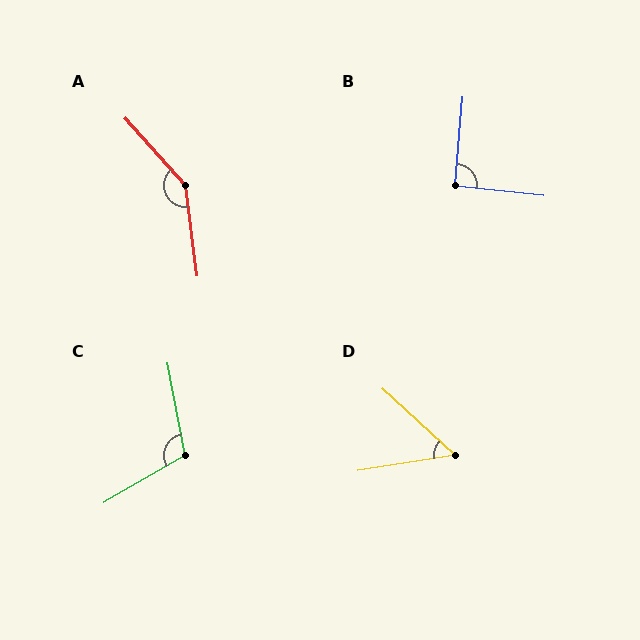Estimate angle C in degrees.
Approximately 110 degrees.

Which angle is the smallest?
D, at approximately 52 degrees.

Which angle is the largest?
A, at approximately 145 degrees.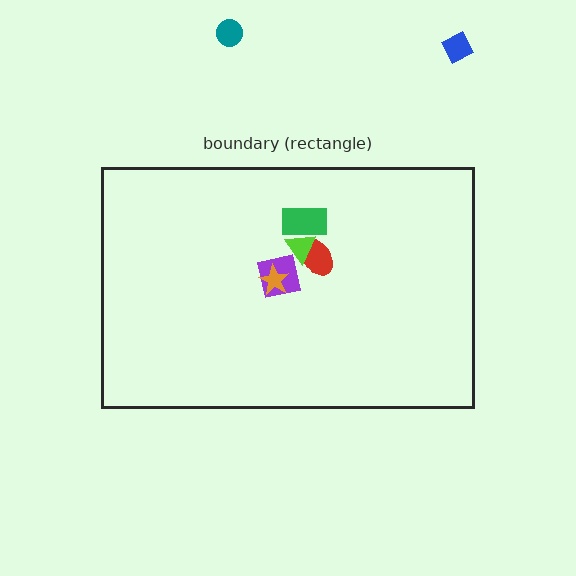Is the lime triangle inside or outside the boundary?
Inside.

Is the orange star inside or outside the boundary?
Inside.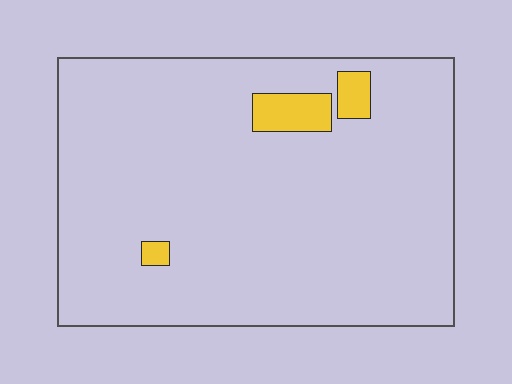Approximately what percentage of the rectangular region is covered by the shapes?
Approximately 5%.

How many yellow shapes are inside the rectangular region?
3.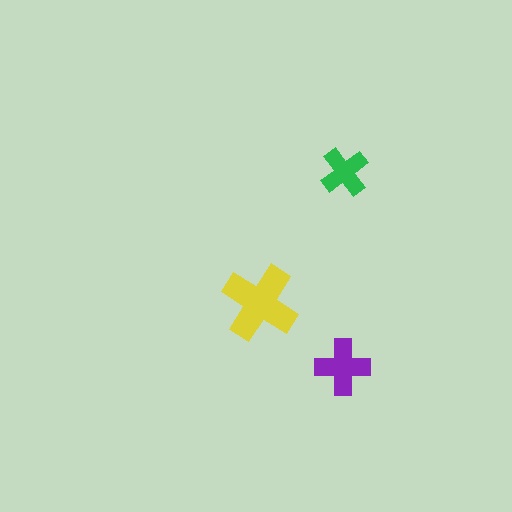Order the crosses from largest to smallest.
the yellow one, the purple one, the green one.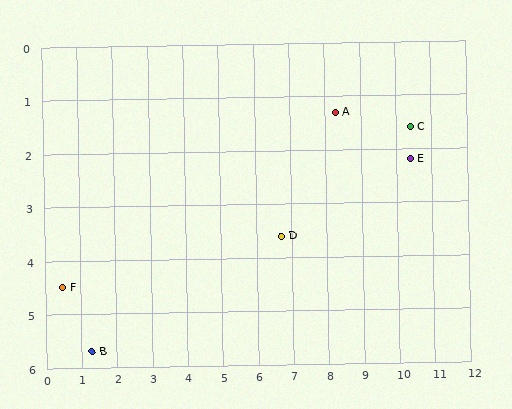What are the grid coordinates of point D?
Point D is at approximately (6.7, 3.6).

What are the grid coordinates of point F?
Point F is at approximately (0.5, 4.5).